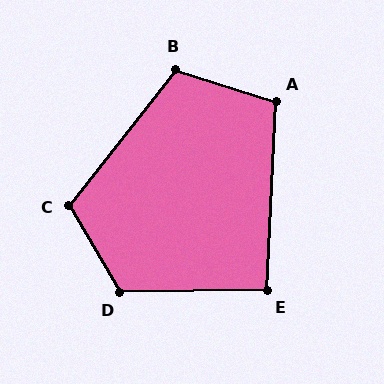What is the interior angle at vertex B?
Approximately 110 degrees (obtuse).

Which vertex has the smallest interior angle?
E, at approximately 94 degrees.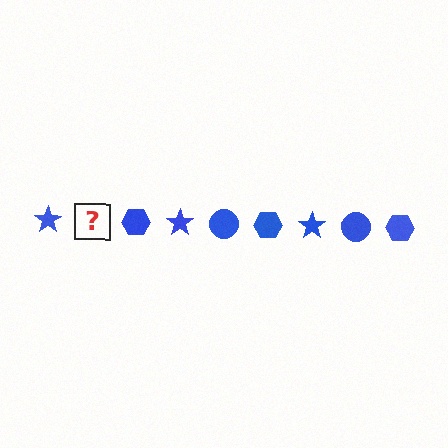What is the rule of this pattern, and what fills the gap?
The rule is that the pattern cycles through star, circle, hexagon shapes in blue. The gap should be filled with a blue circle.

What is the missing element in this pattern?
The missing element is a blue circle.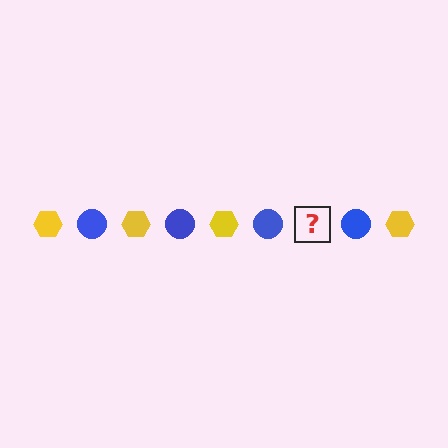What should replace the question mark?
The question mark should be replaced with a yellow hexagon.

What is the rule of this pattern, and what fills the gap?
The rule is that the pattern alternates between yellow hexagon and blue circle. The gap should be filled with a yellow hexagon.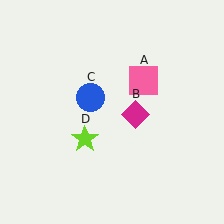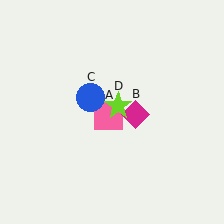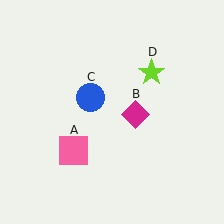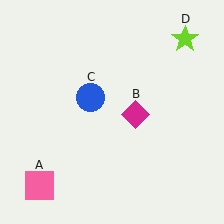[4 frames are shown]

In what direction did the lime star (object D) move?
The lime star (object D) moved up and to the right.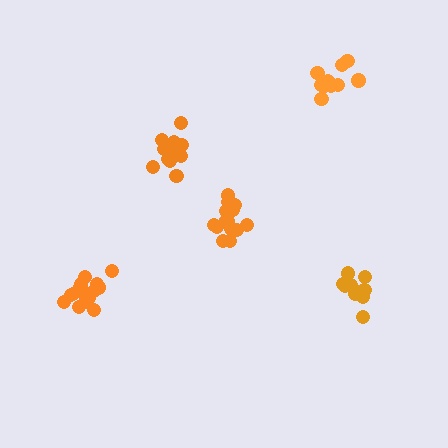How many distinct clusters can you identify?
There are 5 distinct clusters.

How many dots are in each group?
Group 1: 12 dots, Group 2: 11 dots, Group 3: 17 dots, Group 4: 15 dots, Group 5: 15 dots (70 total).